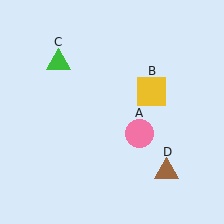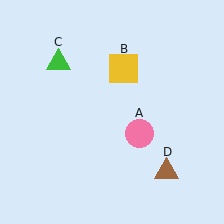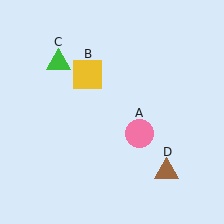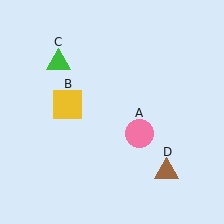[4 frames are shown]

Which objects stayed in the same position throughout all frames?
Pink circle (object A) and green triangle (object C) and brown triangle (object D) remained stationary.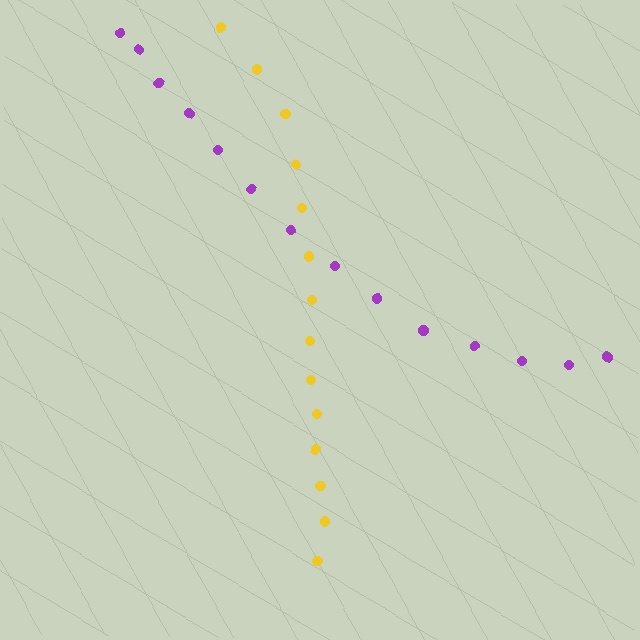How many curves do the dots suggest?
There are 2 distinct paths.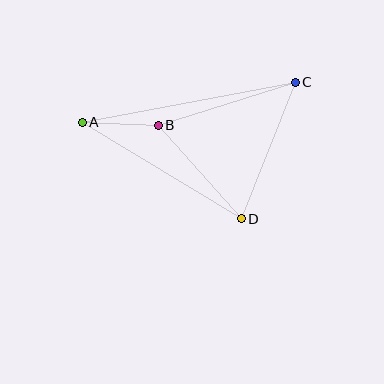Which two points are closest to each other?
Points A and B are closest to each other.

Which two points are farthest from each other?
Points A and C are farthest from each other.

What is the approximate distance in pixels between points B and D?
The distance between B and D is approximately 125 pixels.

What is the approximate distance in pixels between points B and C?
The distance between B and C is approximately 144 pixels.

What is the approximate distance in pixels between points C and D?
The distance between C and D is approximately 147 pixels.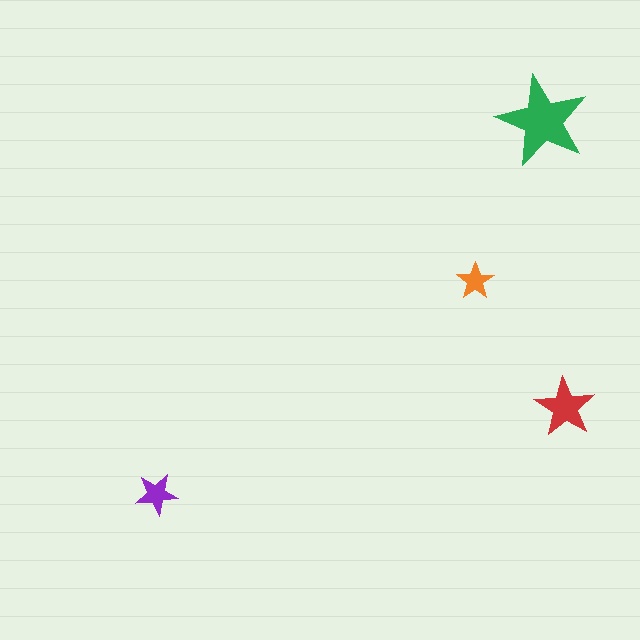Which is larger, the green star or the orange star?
The green one.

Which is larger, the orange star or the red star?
The red one.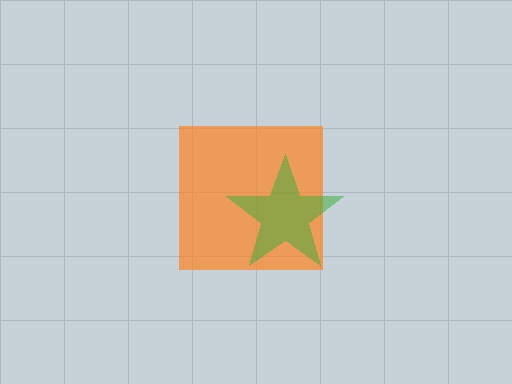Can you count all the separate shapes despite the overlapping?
Yes, there are 2 separate shapes.